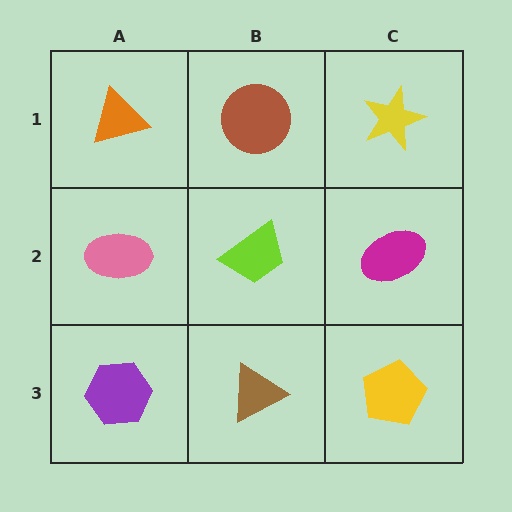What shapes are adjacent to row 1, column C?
A magenta ellipse (row 2, column C), a brown circle (row 1, column B).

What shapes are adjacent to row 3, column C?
A magenta ellipse (row 2, column C), a brown triangle (row 3, column B).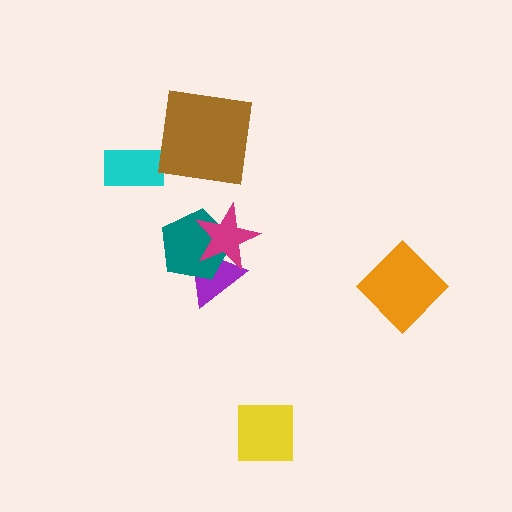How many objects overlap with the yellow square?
0 objects overlap with the yellow square.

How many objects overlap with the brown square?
0 objects overlap with the brown square.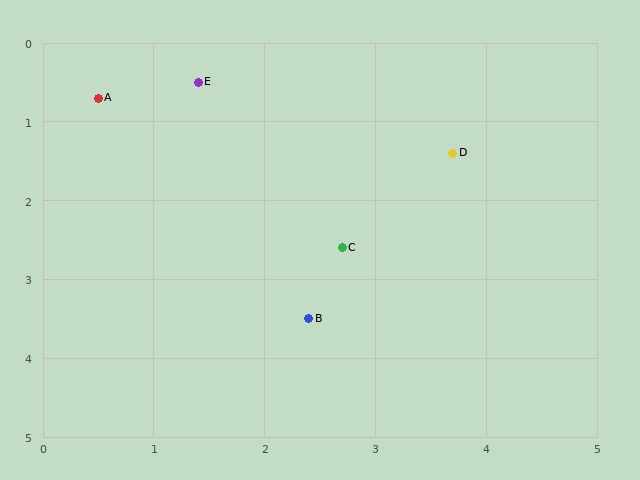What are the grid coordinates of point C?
Point C is at approximately (2.7, 2.6).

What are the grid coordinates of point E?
Point E is at approximately (1.4, 0.5).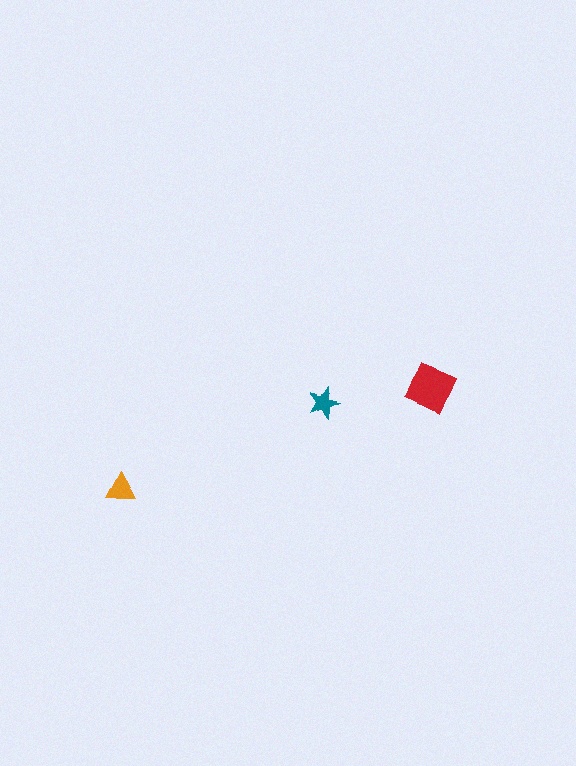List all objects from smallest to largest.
The teal star, the orange triangle, the red diamond.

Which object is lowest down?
The orange triangle is bottommost.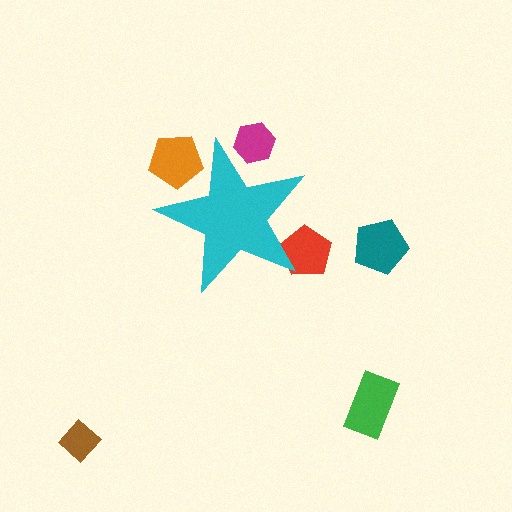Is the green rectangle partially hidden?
No, the green rectangle is fully visible.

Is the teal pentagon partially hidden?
No, the teal pentagon is fully visible.